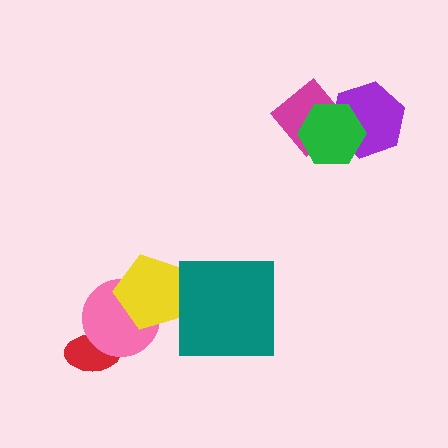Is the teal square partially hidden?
No, no other shape covers it.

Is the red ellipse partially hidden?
Yes, it is partially covered by another shape.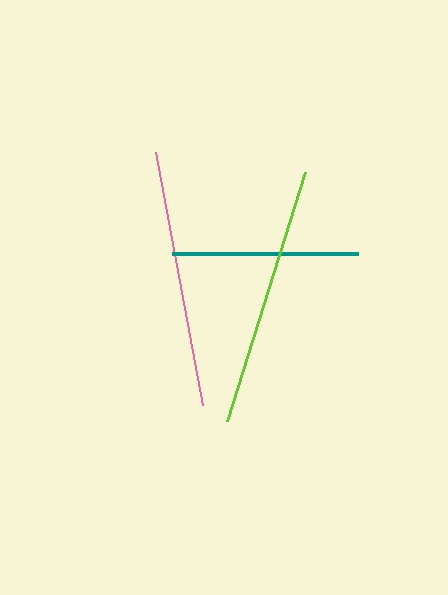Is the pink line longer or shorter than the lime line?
The lime line is longer than the pink line.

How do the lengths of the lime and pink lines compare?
The lime and pink lines are approximately the same length.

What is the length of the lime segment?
The lime segment is approximately 261 pixels long.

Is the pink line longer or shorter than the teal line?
The pink line is longer than the teal line.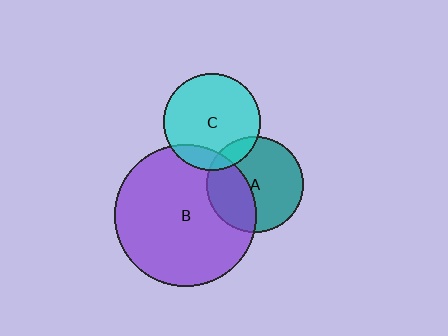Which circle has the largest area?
Circle B (purple).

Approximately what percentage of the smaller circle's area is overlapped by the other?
Approximately 10%.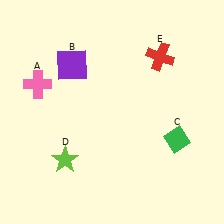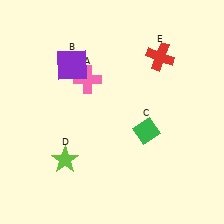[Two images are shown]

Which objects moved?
The objects that moved are: the pink cross (A), the green diamond (C).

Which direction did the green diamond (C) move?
The green diamond (C) moved left.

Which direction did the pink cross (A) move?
The pink cross (A) moved right.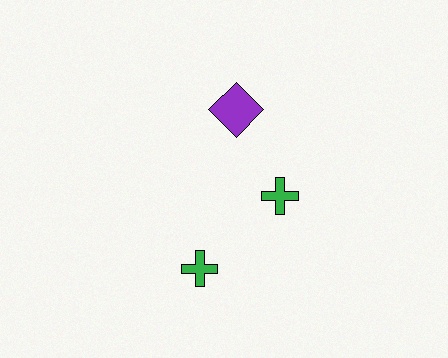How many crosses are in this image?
There are 2 crosses.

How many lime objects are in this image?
There are no lime objects.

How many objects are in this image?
There are 3 objects.